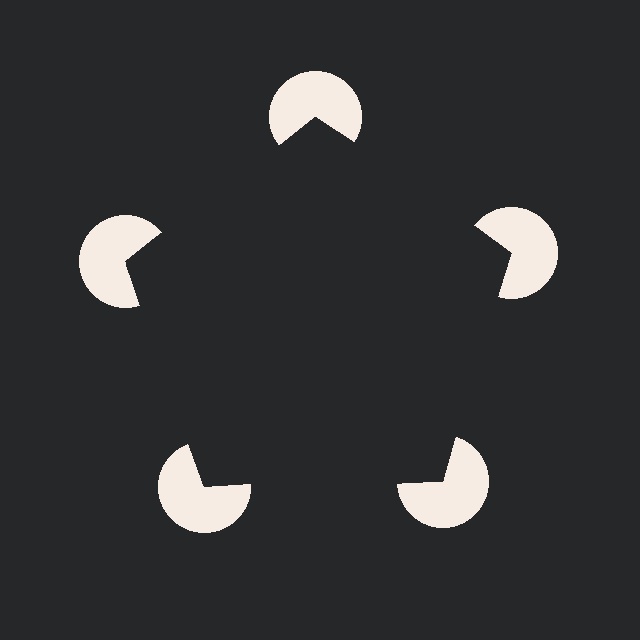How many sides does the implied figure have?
5 sides.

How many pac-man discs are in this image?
There are 5 — one at each vertex of the illusory pentagon.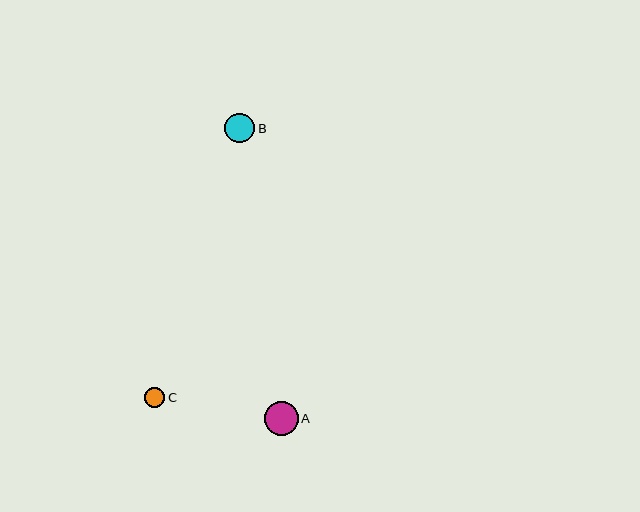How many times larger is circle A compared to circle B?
Circle A is approximately 1.2 times the size of circle B.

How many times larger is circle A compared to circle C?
Circle A is approximately 1.7 times the size of circle C.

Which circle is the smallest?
Circle C is the smallest with a size of approximately 20 pixels.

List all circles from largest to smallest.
From largest to smallest: A, B, C.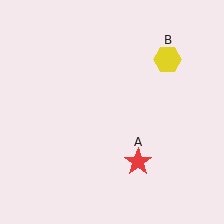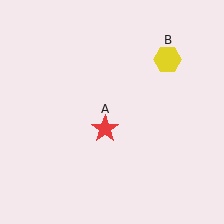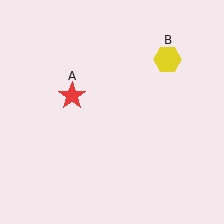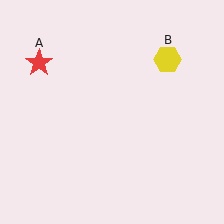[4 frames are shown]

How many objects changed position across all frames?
1 object changed position: red star (object A).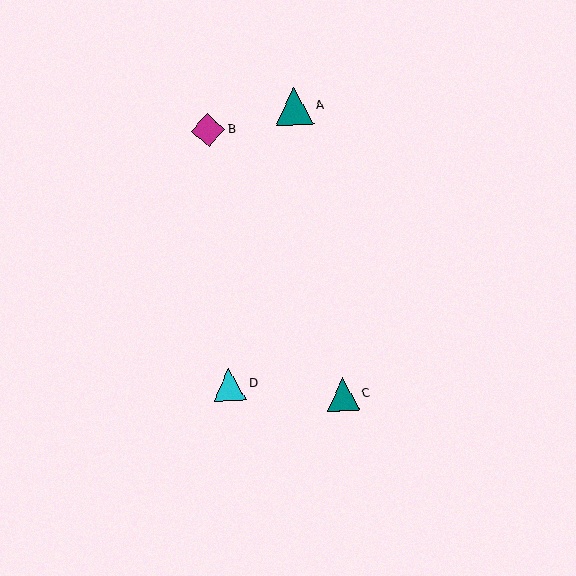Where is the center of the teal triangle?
The center of the teal triangle is at (294, 107).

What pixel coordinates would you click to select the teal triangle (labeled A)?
Click at (294, 107) to select the teal triangle A.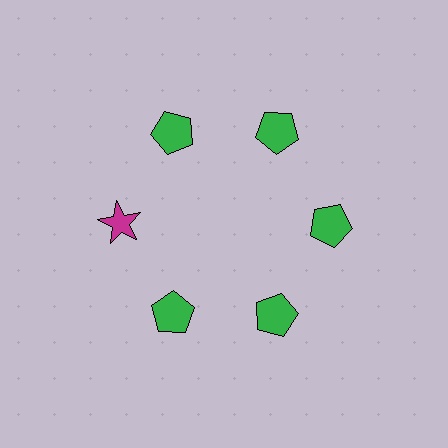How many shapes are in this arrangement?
There are 6 shapes arranged in a ring pattern.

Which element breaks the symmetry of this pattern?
The magenta star at roughly the 9 o'clock position breaks the symmetry. All other shapes are green pentagons.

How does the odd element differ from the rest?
It differs in both color (magenta instead of green) and shape (star instead of pentagon).